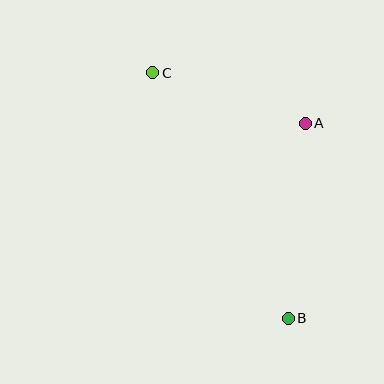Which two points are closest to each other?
Points A and C are closest to each other.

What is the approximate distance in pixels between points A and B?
The distance between A and B is approximately 196 pixels.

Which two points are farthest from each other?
Points B and C are farthest from each other.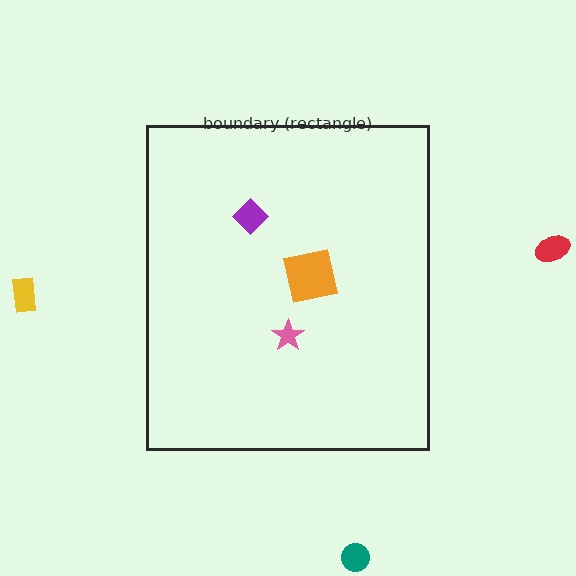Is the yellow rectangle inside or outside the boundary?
Outside.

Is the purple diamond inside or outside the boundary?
Inside.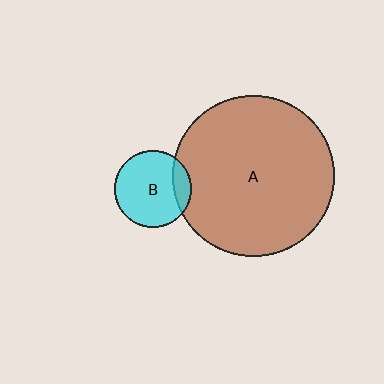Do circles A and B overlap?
Yes.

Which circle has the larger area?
Circle A (brown).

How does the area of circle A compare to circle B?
Approximately 4.4 times.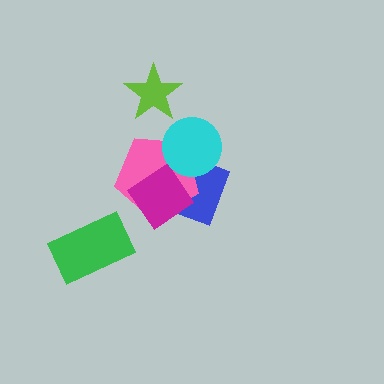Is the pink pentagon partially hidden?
Yes, it is partially covered by another shape.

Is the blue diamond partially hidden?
Yes, it is partially covered by another shape.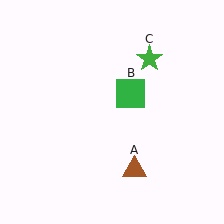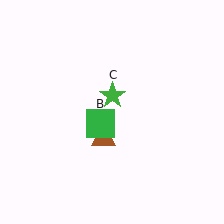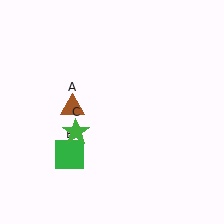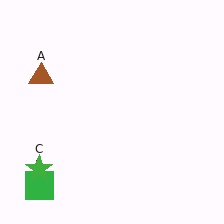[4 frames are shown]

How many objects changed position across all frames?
3 objects changed position: brown triangle (object A), green square (object B), green star (object C).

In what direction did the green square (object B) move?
The green square (object B) moved down and to the left.